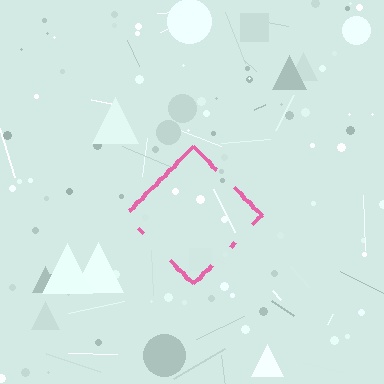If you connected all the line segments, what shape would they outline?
They would outline a diamond.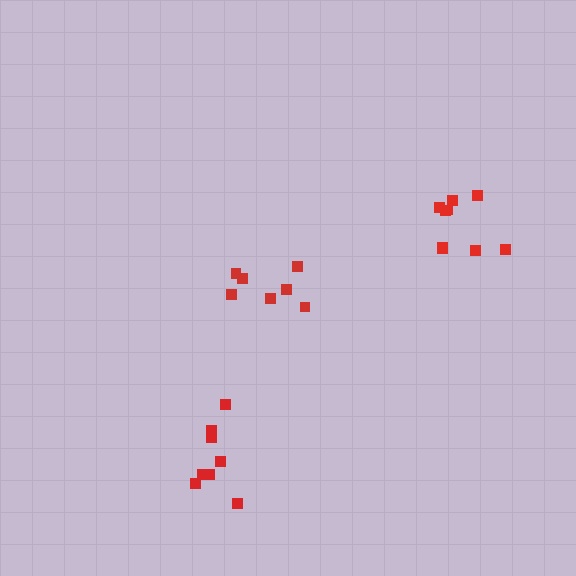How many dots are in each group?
Group 1: 9 dots, Group 2: 7 dots, Group 3: 8 dots (24 total).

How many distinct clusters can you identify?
There are 3 distinct clusters.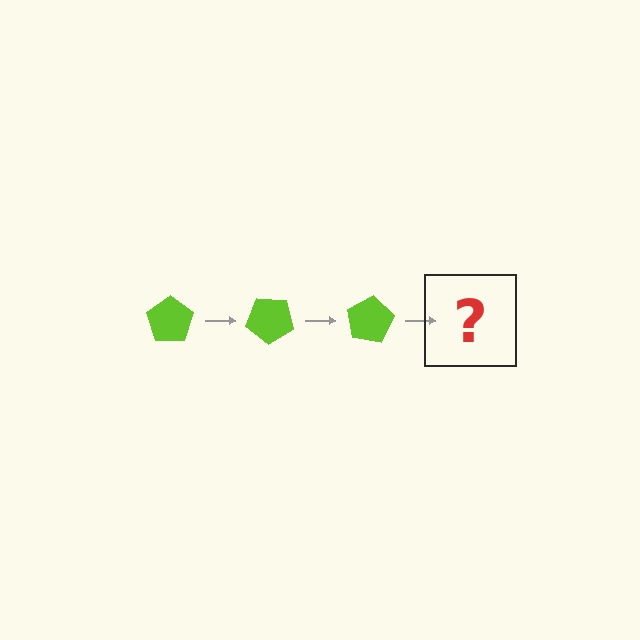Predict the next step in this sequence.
The next step is a lime pentagon rotated 120 degrees.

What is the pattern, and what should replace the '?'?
The pattern is that the pentagon rotates 40 degrees each step. The '?' should be a lime pentagon rotated 120 degrees.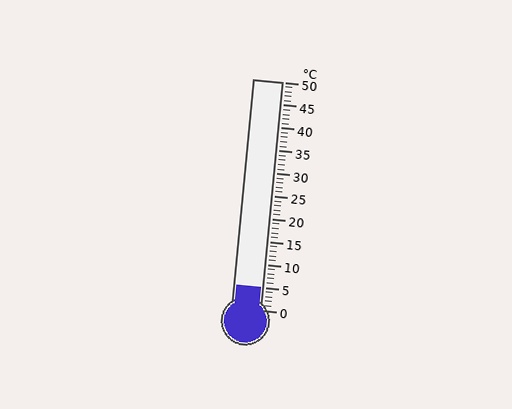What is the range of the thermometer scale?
The thermometer scale ranges from 0°C to 50°C.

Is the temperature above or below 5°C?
The temperature is at 5°C.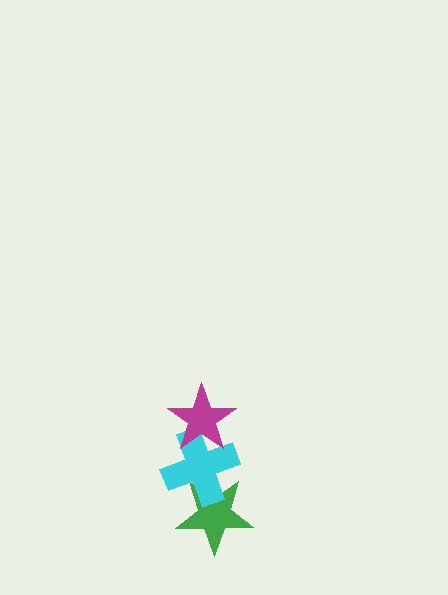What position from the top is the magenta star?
The magenta star is 1st from the top.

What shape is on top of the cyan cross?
The magenta star is on top of the cyan cross.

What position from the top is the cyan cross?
The cyan cross is 2nd from the top.